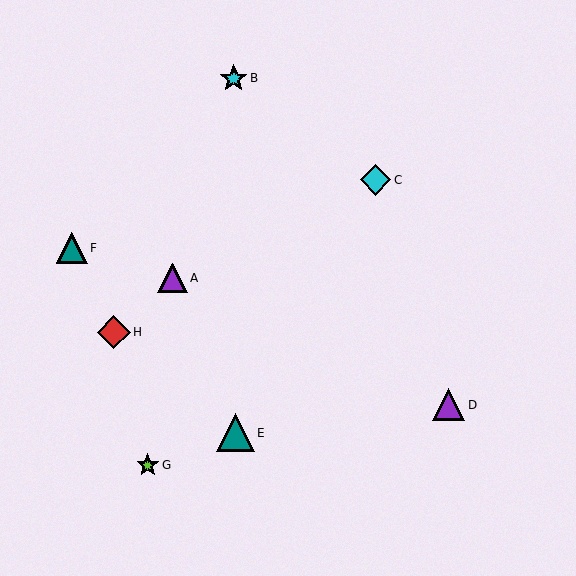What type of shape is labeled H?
Shape H is a red diamond.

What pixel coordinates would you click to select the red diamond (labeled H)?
Click at (114, 332) to select the red diamond H.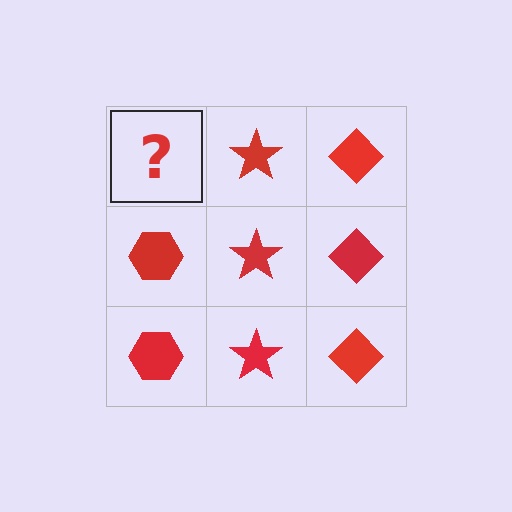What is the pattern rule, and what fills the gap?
The rule is that each column has a consistent shape. The gap should be filled with a red hexagon.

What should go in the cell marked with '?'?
The missing cell should contain a red hexagon.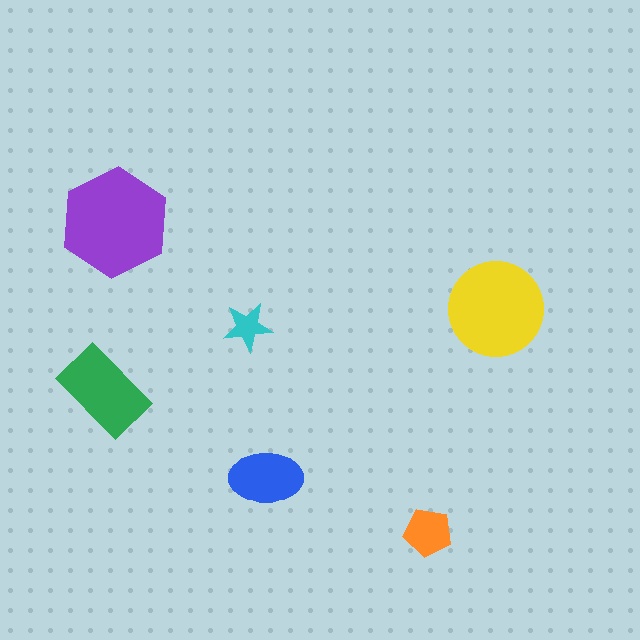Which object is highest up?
The purple hexagon is topmost.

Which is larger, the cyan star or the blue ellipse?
The blue ellipse.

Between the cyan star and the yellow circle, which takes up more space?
The yellow circle.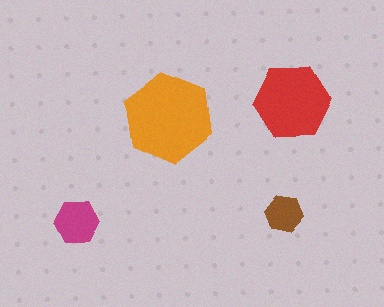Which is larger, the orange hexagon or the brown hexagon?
The orange one.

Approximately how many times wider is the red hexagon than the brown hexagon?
About 2 times wider.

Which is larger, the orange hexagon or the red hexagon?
The orange one.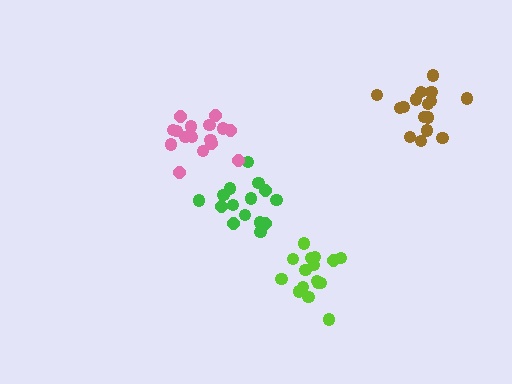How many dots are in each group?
Group 1: 15 dots, Group 2: 16 dots, Group 3: 16 dots, Group 4: 16 dots (63 total).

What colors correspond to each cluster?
The clusters are colored: green, brown, lime, pink.